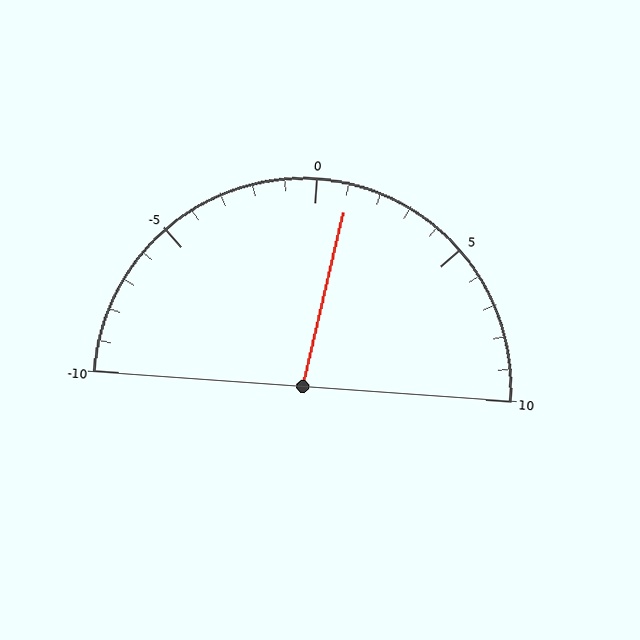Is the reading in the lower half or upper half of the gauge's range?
The reading is in the upper half of the range (-10 to 10).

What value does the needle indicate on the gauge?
The needle indicates approximately 1.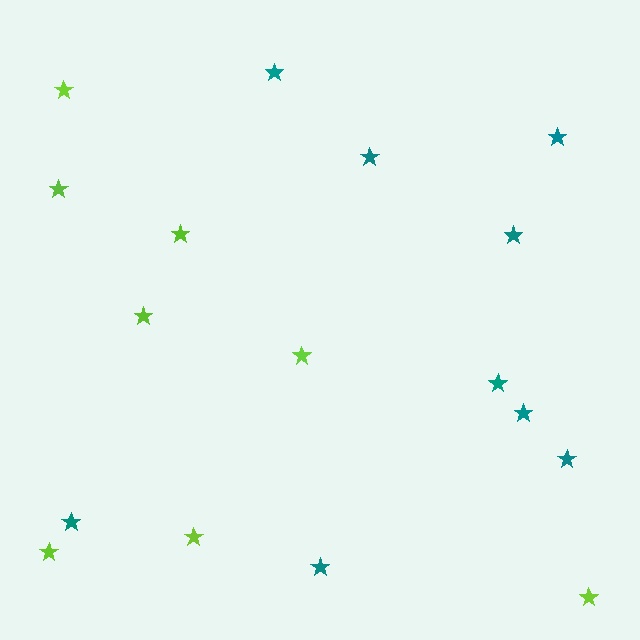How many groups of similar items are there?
There are 2 groups: one group of teal stars (9) and one group of lime stars (8).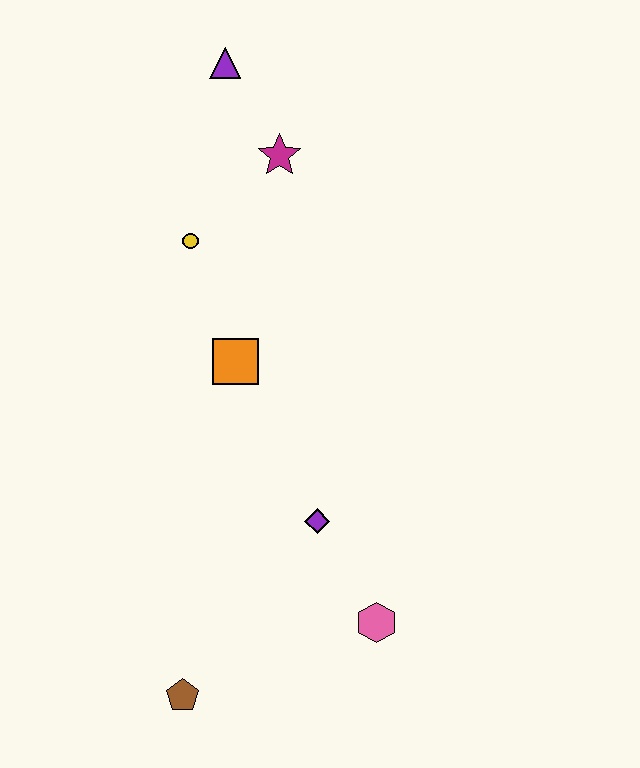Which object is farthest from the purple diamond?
The purple triangle is farthest from the purple diamond.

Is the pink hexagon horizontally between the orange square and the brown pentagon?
No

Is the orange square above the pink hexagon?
Yes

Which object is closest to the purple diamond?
The pink hexagon is closest to the purple diamond.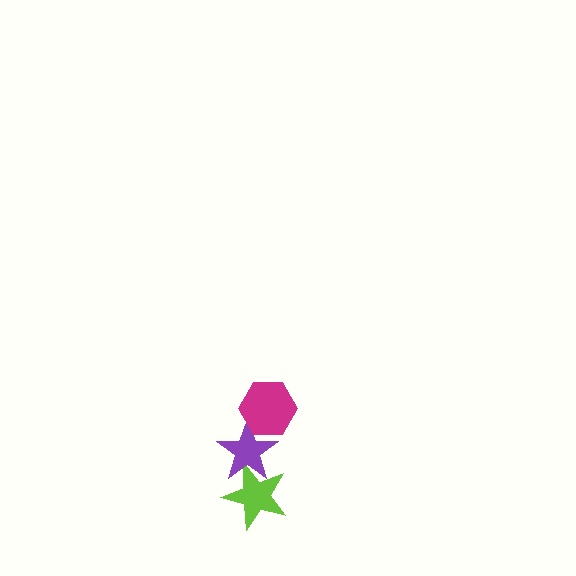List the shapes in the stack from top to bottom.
From top to bottom: the magenta hexagon, the purple star, the lime star.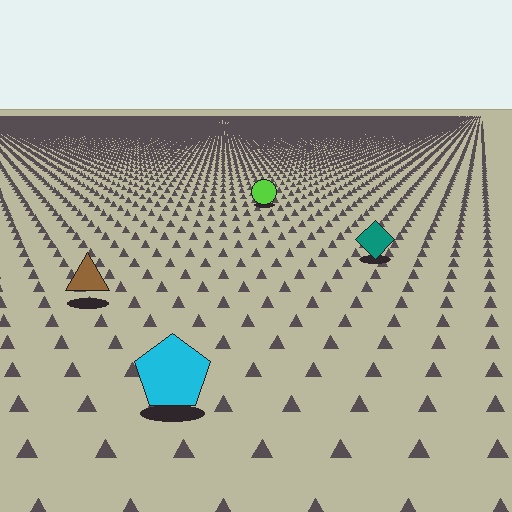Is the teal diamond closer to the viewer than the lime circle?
Yes. The teal diamond is closer — you can tell from the texture gradient: the ground texture is coarser near it.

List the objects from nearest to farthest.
From nearest to farthest: the cyan pentagon, the brown triangle, the teal diamond, the lime circle.